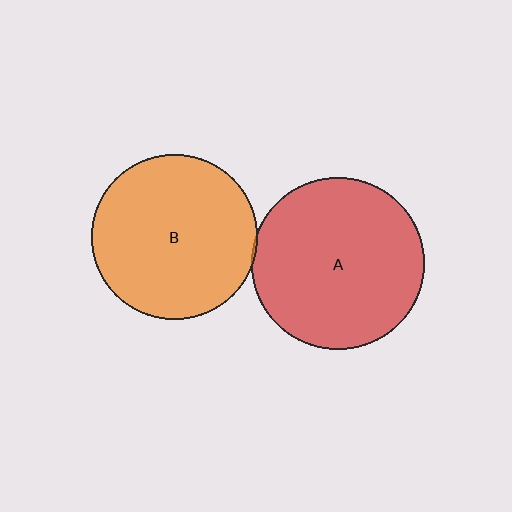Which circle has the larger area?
Circle A (red).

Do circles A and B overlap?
Yes.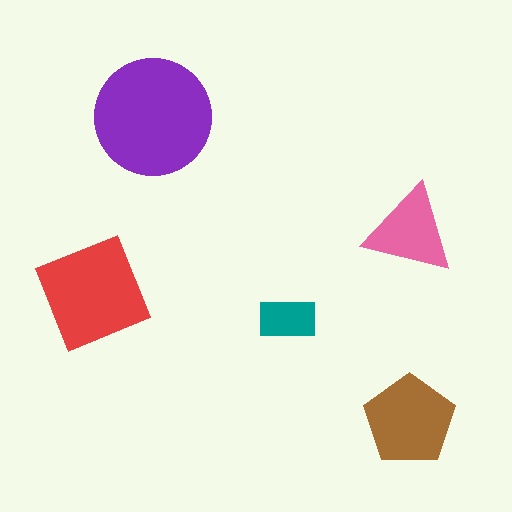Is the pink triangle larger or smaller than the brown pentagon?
Smaller.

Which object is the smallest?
The teal rectangle.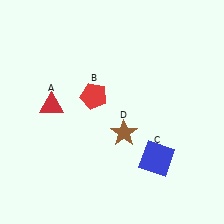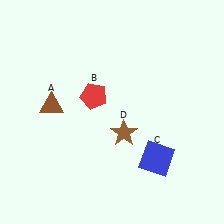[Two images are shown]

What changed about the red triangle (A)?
In Image 1, A is red. In Image 2, it changed to brown.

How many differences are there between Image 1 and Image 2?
There is 1 difference between the two images.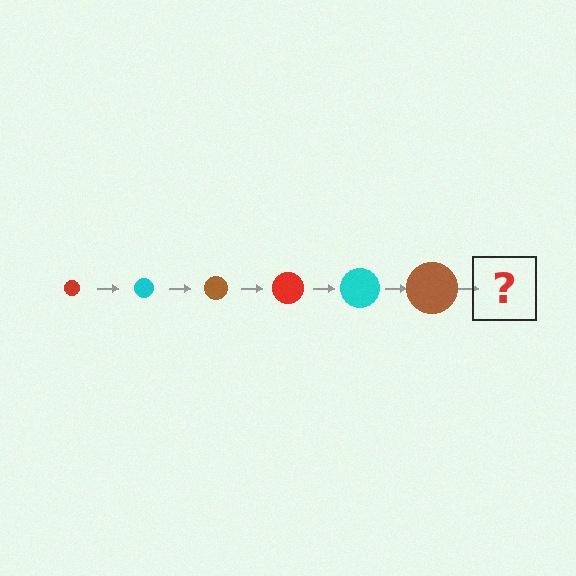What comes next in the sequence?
The next element should be a red circle, larger than the previous one.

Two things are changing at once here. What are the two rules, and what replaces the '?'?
The two rules are that the circle grows larger each step and the color cycles through red, cyan, and brown. The '?' should be a red circle, larger than the previous one.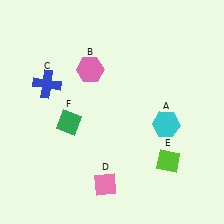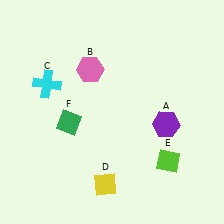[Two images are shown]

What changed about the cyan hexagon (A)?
In Image 1, A is cyan. In Image 2, it changed to purple.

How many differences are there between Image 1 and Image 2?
There are 3 differences between the two images.